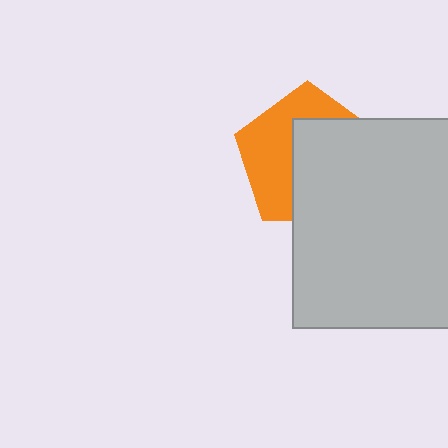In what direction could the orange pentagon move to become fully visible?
The orange pentagon could move toward the upper-left. That would shift it out from behind the light gray square entirely.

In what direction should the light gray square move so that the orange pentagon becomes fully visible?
The light gray square should move toward the lower-right. That is the shortest direction to clear the overlap and leave the orange pentagon fully visible.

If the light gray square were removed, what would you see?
You would see the complete orange pentagon.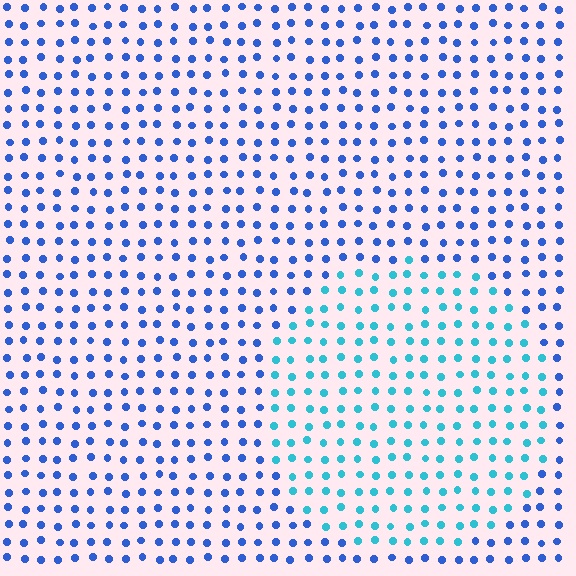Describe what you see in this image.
The image is filled with small blue elements in a uniform arrangement. A circle-shaped region is visible where the elements are tinted to a slightly different hue, forming a subtle color boundary.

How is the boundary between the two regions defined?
The boundary is defined purely by a slight shift in hue (about 37 degrees). Spacing, size, and orientation are identical on both sides.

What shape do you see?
I see a circle.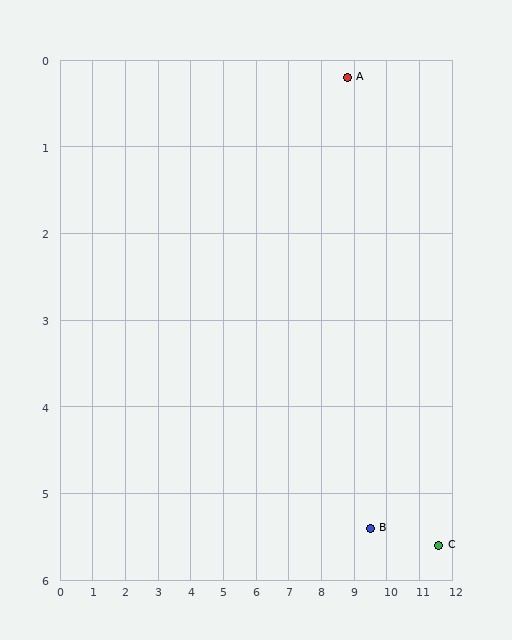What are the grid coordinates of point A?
Point A is at approximately (8.8, 0.2).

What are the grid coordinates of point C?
Point C is at approximately (11.6, 5.6).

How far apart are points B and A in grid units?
Points B and A are about 5.2 grid units apart.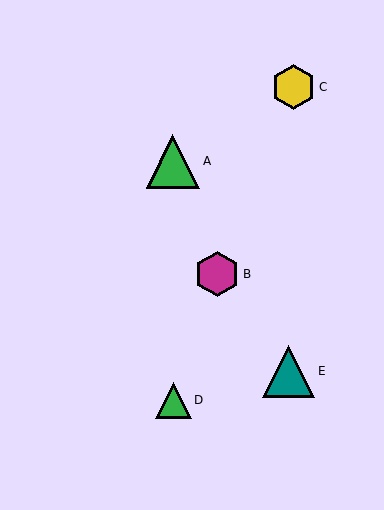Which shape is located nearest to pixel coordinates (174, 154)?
The green triangle (labeled A) at (173, 161) is nearest to that location.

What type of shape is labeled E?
Shape E is a teal triangle.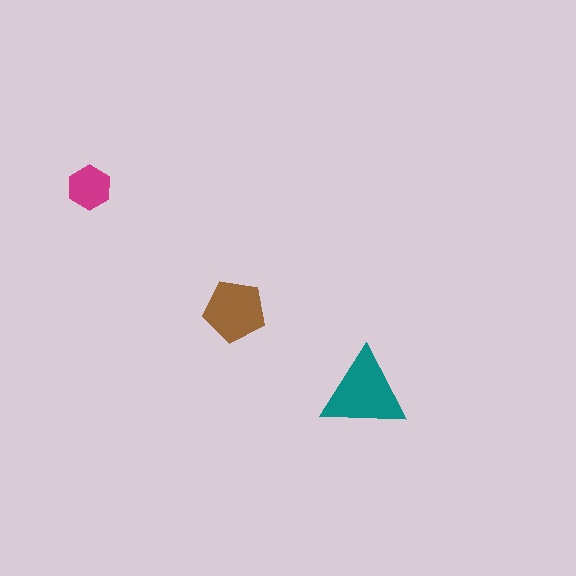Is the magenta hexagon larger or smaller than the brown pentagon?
Smaller.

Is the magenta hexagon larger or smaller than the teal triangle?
Smaller.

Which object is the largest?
The teal triangle.